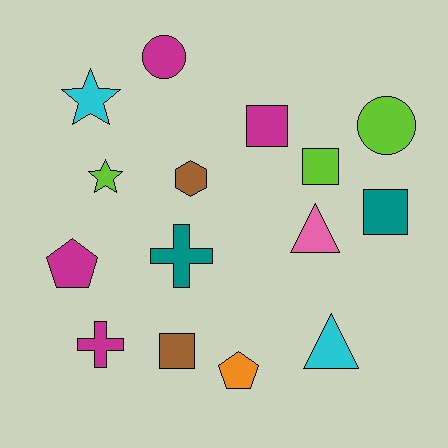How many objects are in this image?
There are 15 objects.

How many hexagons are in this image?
There is 1 hexagon.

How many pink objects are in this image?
There is 1 pink object.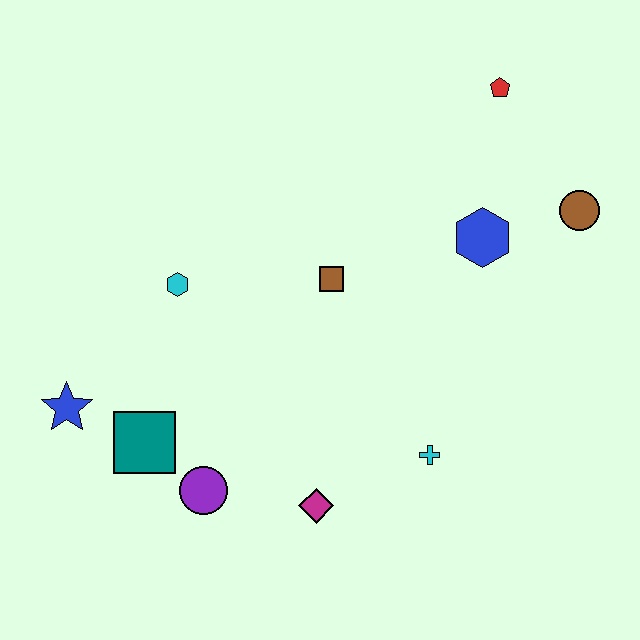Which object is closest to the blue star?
The teal square is closest to the blue star.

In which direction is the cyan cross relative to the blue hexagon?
The cyan cross is below the blue hexagon.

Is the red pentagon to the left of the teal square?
No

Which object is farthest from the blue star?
The brown circle is farthest from the blue star.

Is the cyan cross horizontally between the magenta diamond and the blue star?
No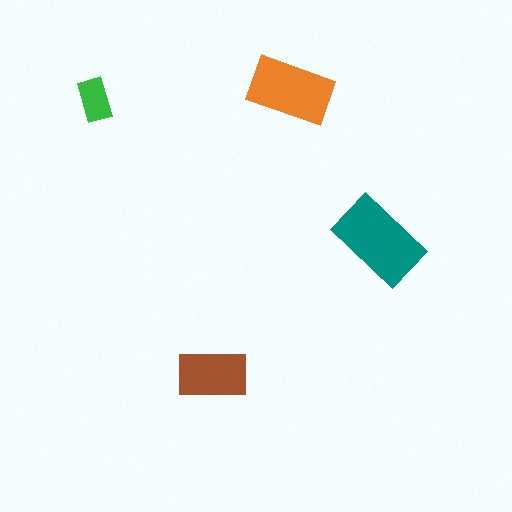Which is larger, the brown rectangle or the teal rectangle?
The teal one.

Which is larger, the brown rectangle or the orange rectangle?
The orange one.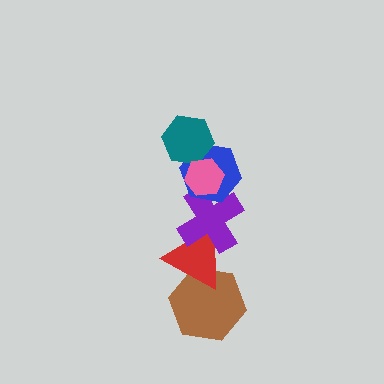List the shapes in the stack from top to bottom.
From top to bottom: the pink hexagon, the teal hexagon, the blue hexagon, the purple cross, the red triangle, the brown hexagon.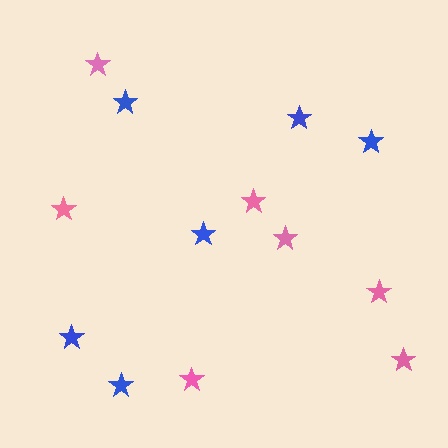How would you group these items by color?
There are 2 groups: one group of blue stars (6) and one group of pink stars (7).